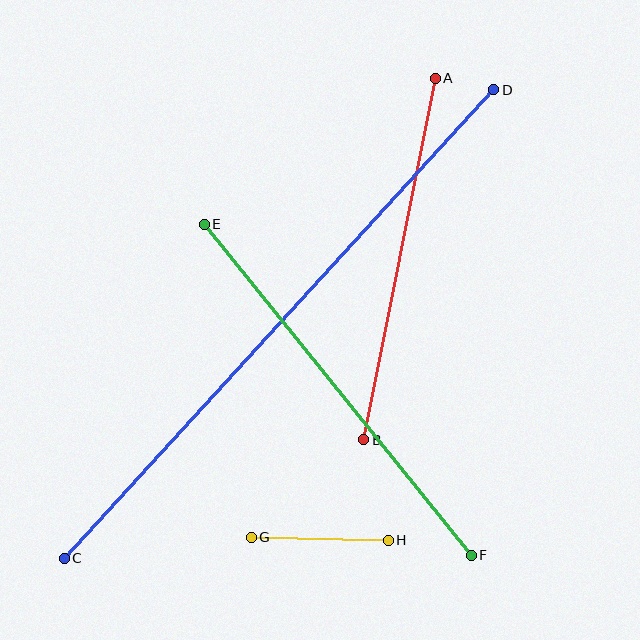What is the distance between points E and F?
The distance is approximately 425 pixels.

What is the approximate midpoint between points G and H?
The midpoint is at approximately (320, 539) pixels.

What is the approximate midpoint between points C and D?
The midpoint is at approximately (279, 324) pixels.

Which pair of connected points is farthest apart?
Points C and D are farthest apart.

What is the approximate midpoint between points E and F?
The midpoint is at approximately (338, 390) pixels.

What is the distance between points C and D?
The distance is approximately 636 pixels.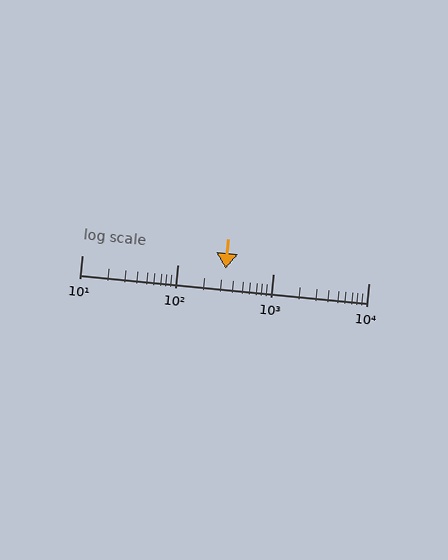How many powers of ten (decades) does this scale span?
The scale spans 3 decades, from 10 to 10000.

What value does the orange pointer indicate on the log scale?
The pointer indicates approximately 320.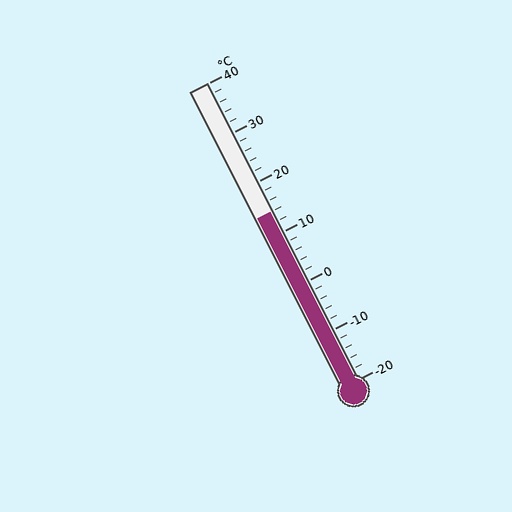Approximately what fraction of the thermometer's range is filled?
The thermometer is filled to approximately 55% of its range.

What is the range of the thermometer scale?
The thermometer scale ranges from -20°C to 40°C.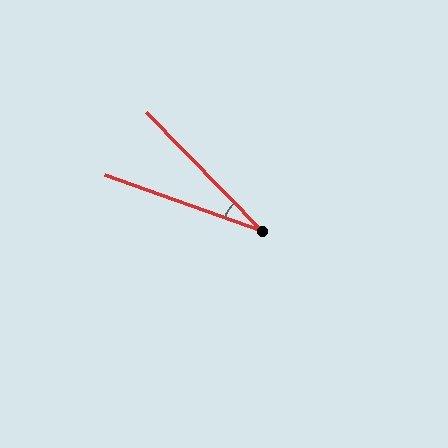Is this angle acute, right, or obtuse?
It is acute.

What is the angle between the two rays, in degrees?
Approximately 26 degrees.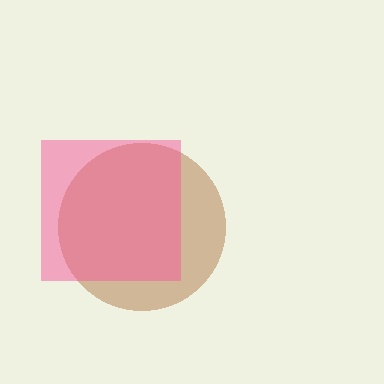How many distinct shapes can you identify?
There are 2 distinct shapes: a brown circle, a pink square.